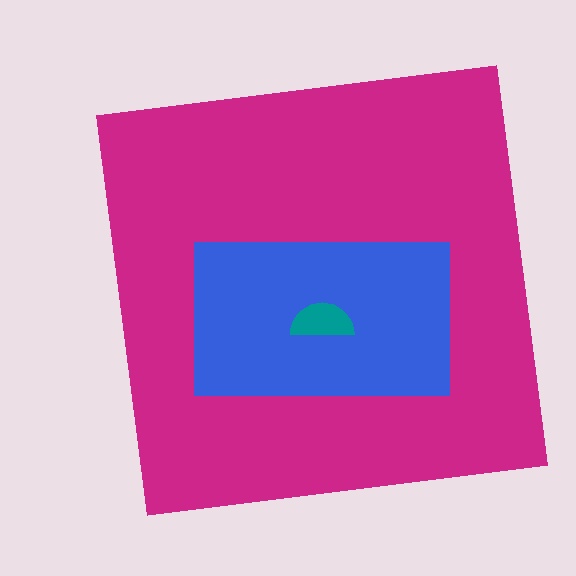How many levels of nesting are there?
3.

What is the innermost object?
The teal semicircle.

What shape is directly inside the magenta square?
The blue rectangle.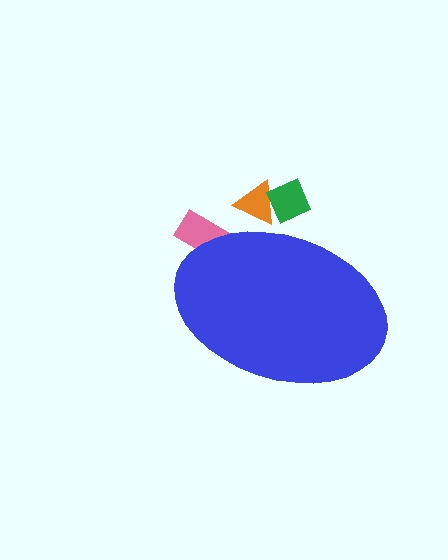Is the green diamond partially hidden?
Yes, the green diamond is partially hidden behind the blue ellipse.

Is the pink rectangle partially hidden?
Yes, the pink rectangle is partially hidden behind the blue ellipse.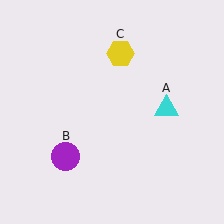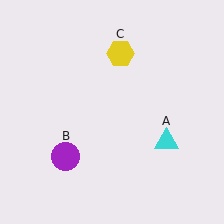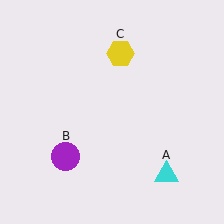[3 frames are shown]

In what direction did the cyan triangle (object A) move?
The cyan triangle (object A) moved down.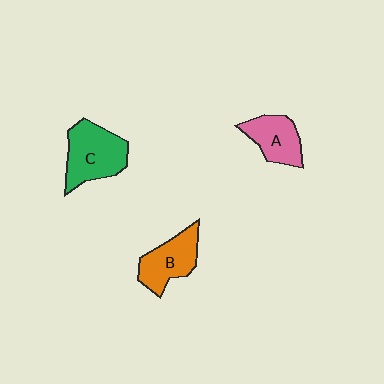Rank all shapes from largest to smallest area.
From largest to smallest: C (green), B (orange), A (pink).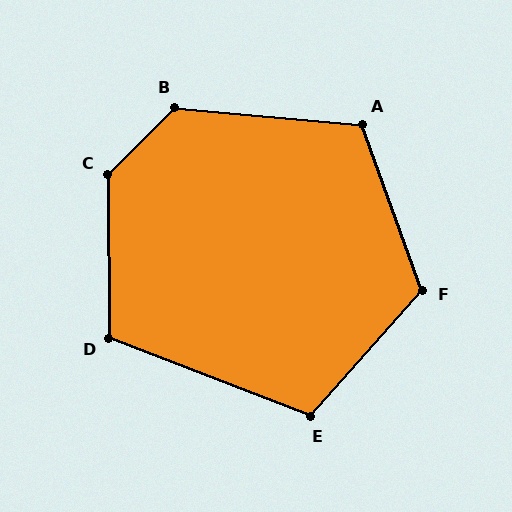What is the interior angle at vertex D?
Approximately 111 degrees (obtuse).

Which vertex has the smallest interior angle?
E, at approximately 110 degrees.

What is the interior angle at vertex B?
Approximately 130 degrees (obtuse).